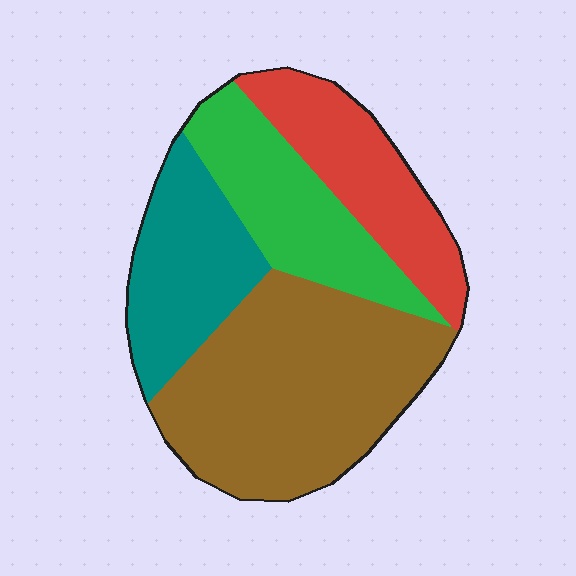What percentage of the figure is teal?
Teal takes up about one fifth (1/5) of the figure.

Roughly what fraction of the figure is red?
Red covers around 20% of the figure.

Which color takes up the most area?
Brown, at roughly 40%.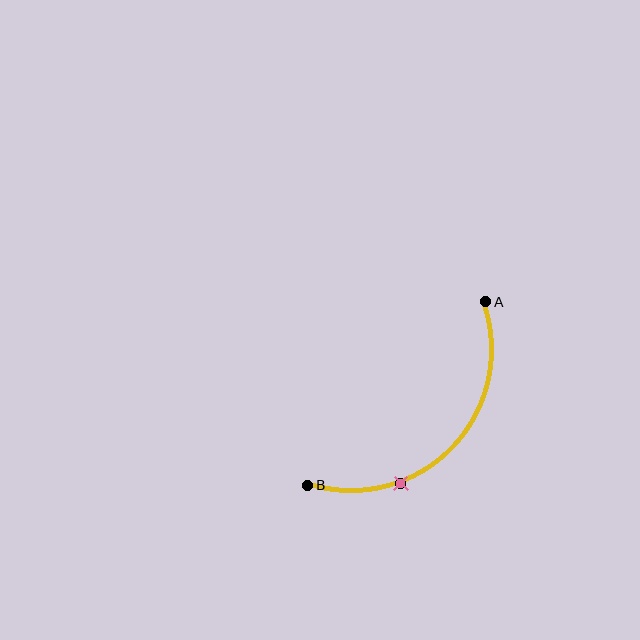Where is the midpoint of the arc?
The arc midpoint is the point on the curve farthest from the straight line joining A and B. It sits below and to the right of that line.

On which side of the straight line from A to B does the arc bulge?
The arc bulges below and to the right of the straight line connecting A and B.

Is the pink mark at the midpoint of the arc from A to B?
No. The pink mark lies on the arc but is closer to endpoint B. The arc midpoint would be at the point on the curve equidistant along the arc from both A and B.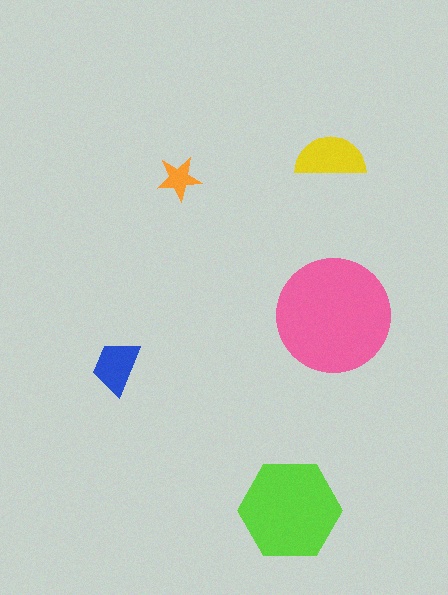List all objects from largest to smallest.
The pink circle, the lime hexagon, the yellow semicircle, the blue trapezoid, the orange star.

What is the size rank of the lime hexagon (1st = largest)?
2nd.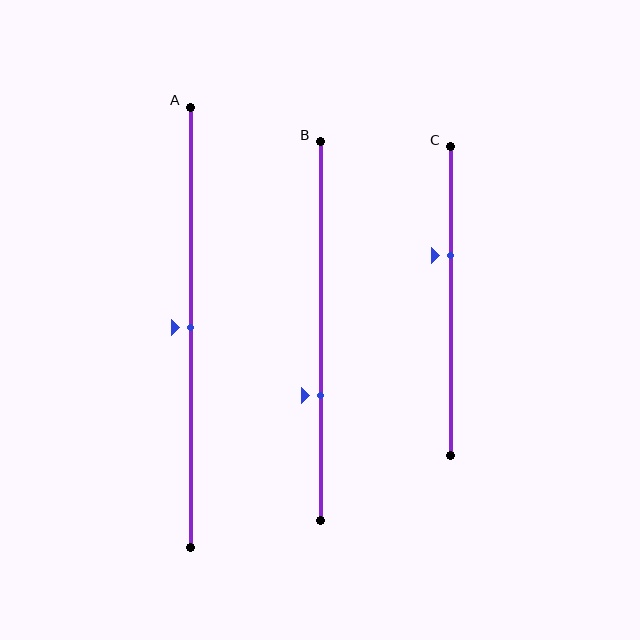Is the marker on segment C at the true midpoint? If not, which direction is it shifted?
No, the marker on segment C is shifted upward by about 15% of the segment length.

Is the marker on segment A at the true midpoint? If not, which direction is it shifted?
Yes, the marker on segment A is at the true midpoint.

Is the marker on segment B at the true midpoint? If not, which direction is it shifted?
No, the marker on segment B is shifted downward by about 17% of the segment length.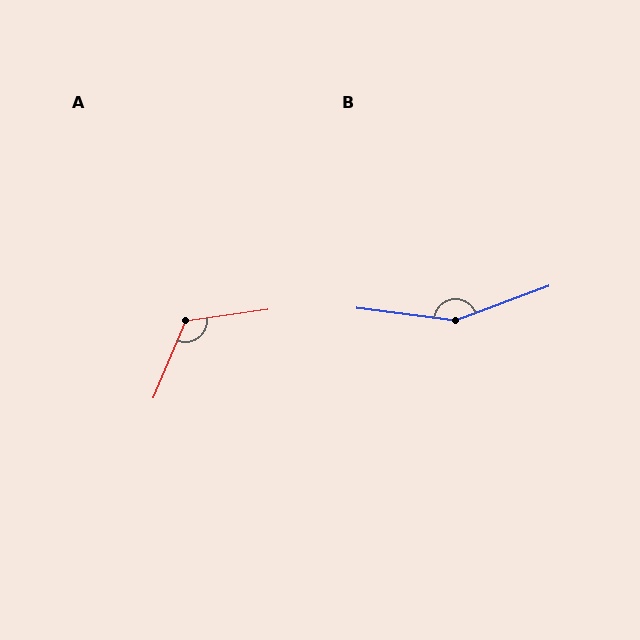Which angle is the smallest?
A, at approximately 120 degrees.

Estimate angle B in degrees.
Approximately 152 degrees.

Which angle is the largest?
B, at approximately 152 degrees.